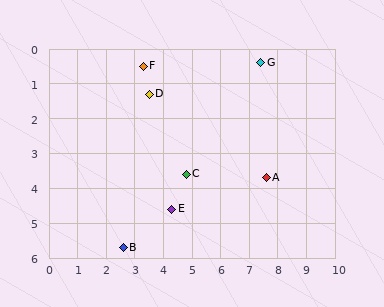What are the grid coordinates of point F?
Point F is at approximately (3.3, 0.5).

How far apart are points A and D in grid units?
Points A and D are about 4.8 grid units apart.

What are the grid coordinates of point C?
Point C is at approximately (4.8, 3.6).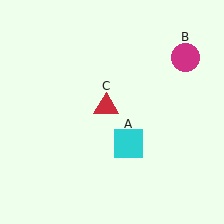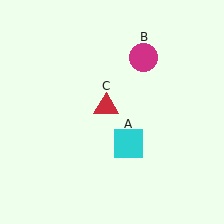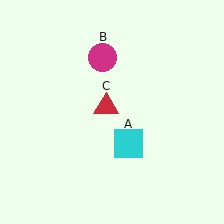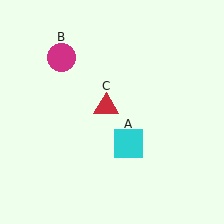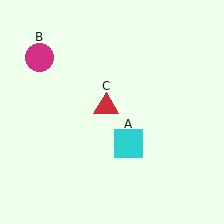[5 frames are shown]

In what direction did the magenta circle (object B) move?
The magenta circle (object B) moved left.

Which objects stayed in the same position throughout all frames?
Cyan square (object A) and red triangle (object C) remained stationary.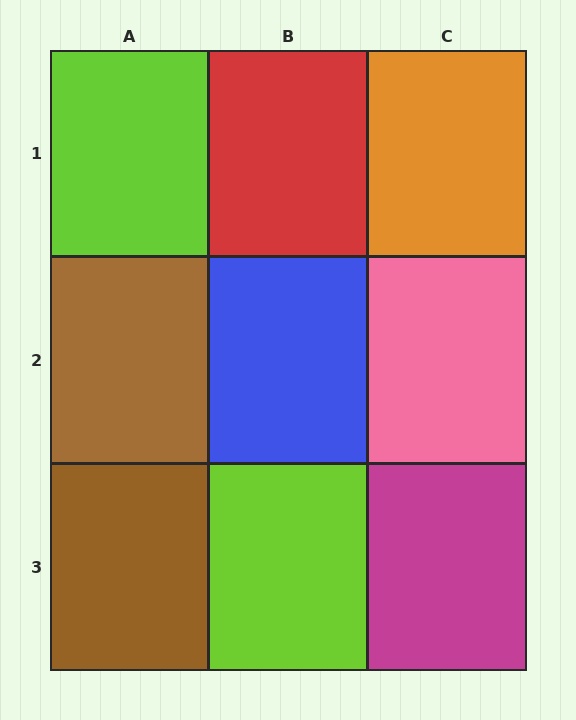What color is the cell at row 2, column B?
Blue.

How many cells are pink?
1 cell is pink.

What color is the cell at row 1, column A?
Lime.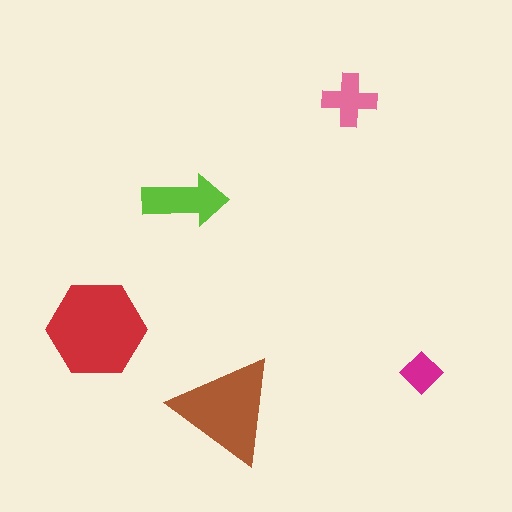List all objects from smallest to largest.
The magenta diamond, the pink cross, the lime arrow, the brown triangle, the red hexagon.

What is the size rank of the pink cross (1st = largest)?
4th.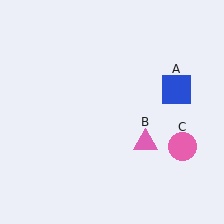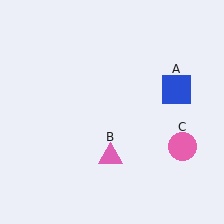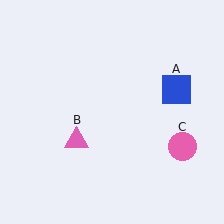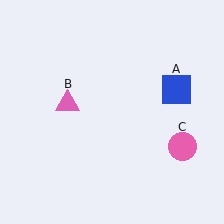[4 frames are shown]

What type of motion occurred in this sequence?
The pink triangle (object B) rotated clockwise around the center of the scene.